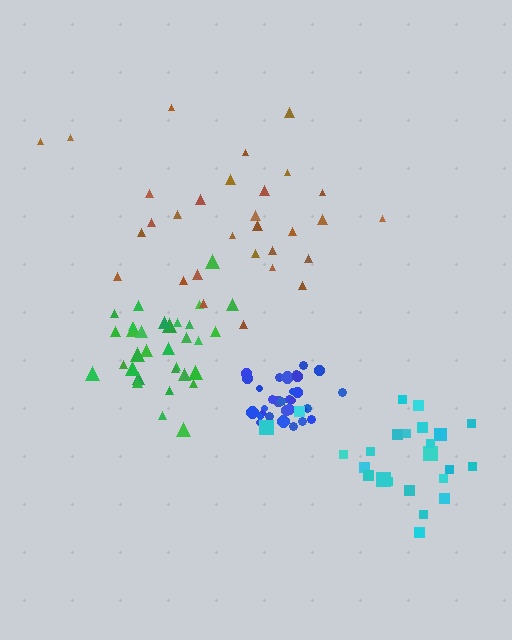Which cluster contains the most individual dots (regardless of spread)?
Green (33).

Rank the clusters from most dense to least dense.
blue, green, cyan, brown.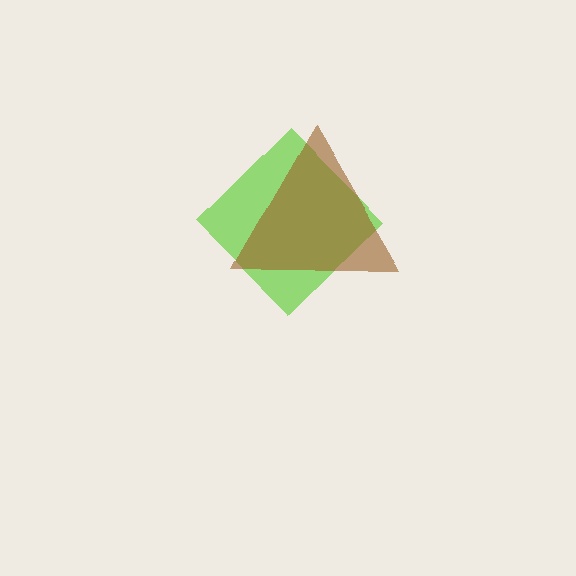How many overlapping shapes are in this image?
There are 2 overlapping shapes in the image.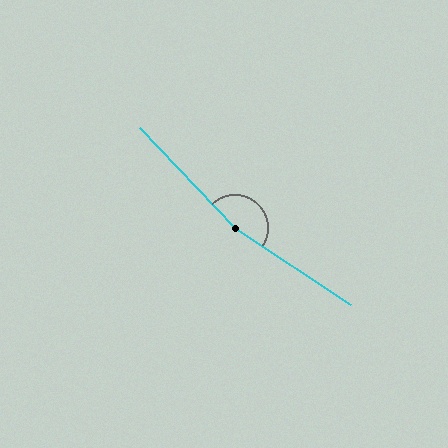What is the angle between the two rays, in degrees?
Approximately 167 degrees.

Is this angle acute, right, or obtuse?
It is obtuse.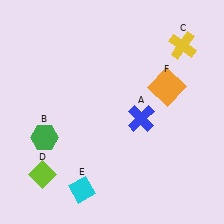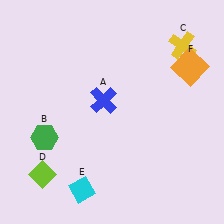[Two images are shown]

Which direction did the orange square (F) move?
The orange square (F) moved right.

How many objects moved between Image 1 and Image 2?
2 objects moved between the two images.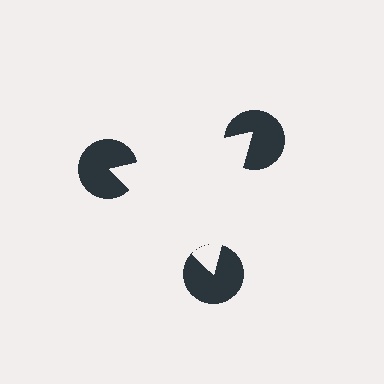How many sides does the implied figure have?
3 sides.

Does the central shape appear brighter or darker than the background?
It typically appears slightly brighter than the background, even though no actual brightness change is drawn.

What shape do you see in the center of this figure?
An illusory triangle — its edges are inferred from the aligned wedge cuts in the pac-man discs, not physically drawn.